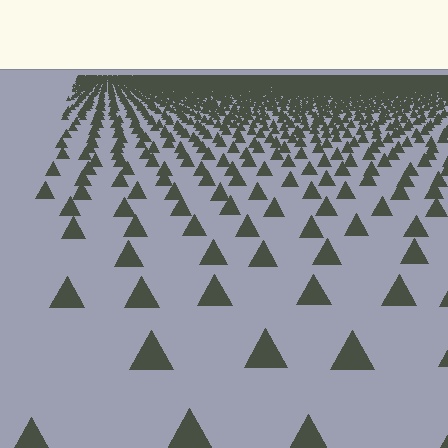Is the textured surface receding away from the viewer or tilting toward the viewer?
The surface is receding away from the viewer. Texture elements get smaller and denser toward the top.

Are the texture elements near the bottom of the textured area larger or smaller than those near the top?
Larger. Near the bottom, elements are closer to the viewer and appear at a bigger on-screen size.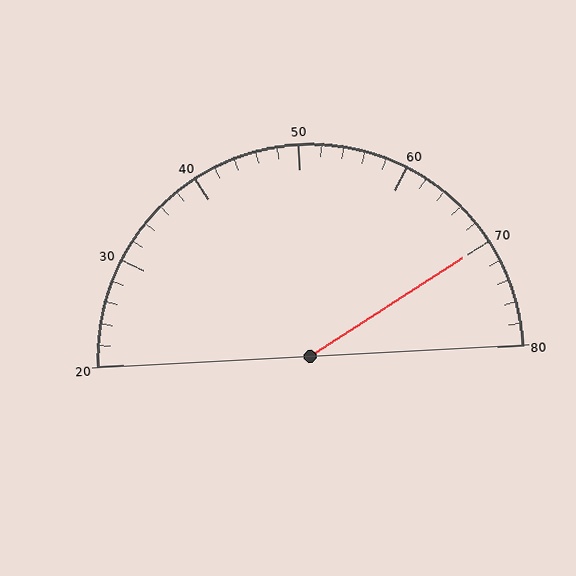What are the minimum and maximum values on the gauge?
The gauge ranges from 20 to 80.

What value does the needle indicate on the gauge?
The needle indicates approximately 70.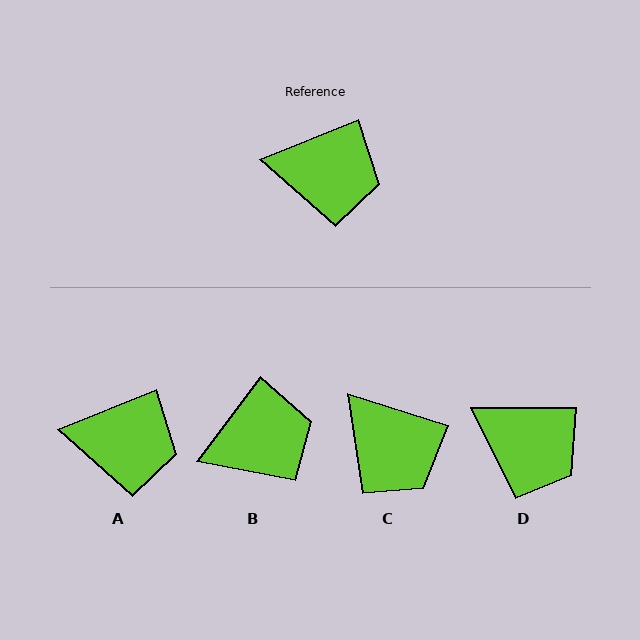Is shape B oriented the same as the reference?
No, it is off by about 31 degrees.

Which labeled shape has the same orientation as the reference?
A.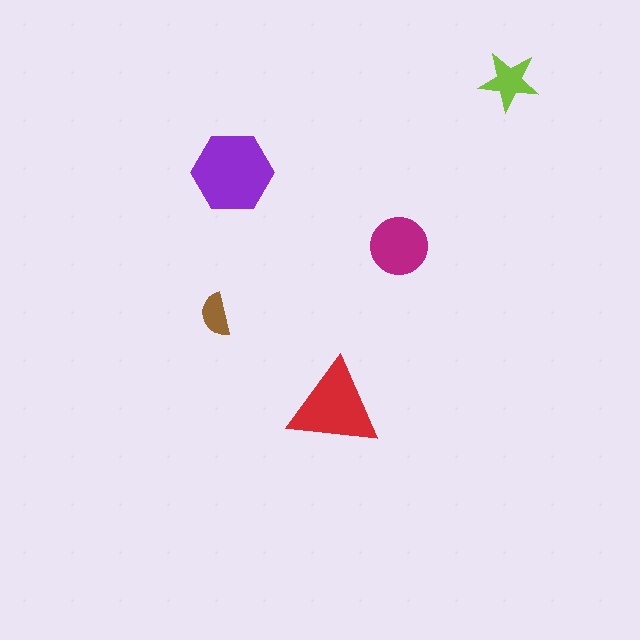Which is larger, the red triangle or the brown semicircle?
The red triangle.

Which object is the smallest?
The brown semicircle.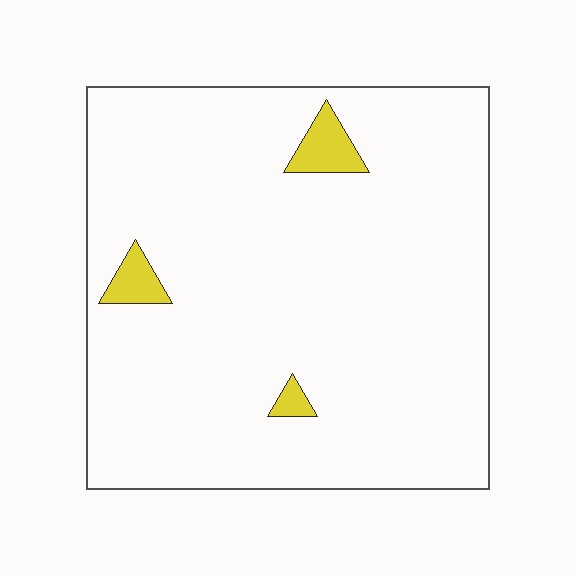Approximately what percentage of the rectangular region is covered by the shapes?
Approximately 5%.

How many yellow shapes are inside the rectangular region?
3.